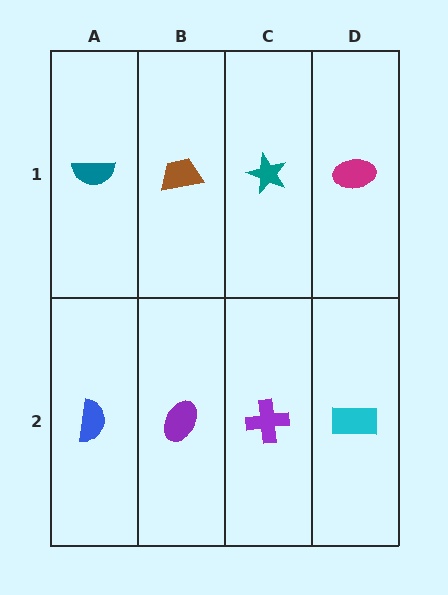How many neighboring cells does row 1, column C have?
3.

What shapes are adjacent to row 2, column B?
A brown trapezoid (row 1, column B), a blue semicircle (row 2, column A), a purple cross (row 2, column C).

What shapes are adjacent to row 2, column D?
A magenta ellipse (row 1, column D), a purple cross (row 2, column C).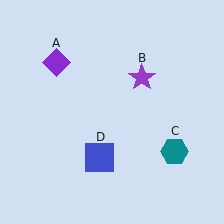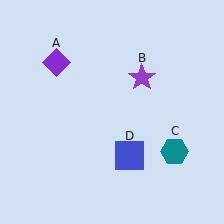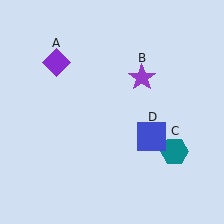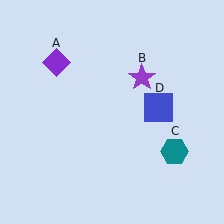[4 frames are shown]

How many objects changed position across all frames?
1 object changed position: blue square (object D).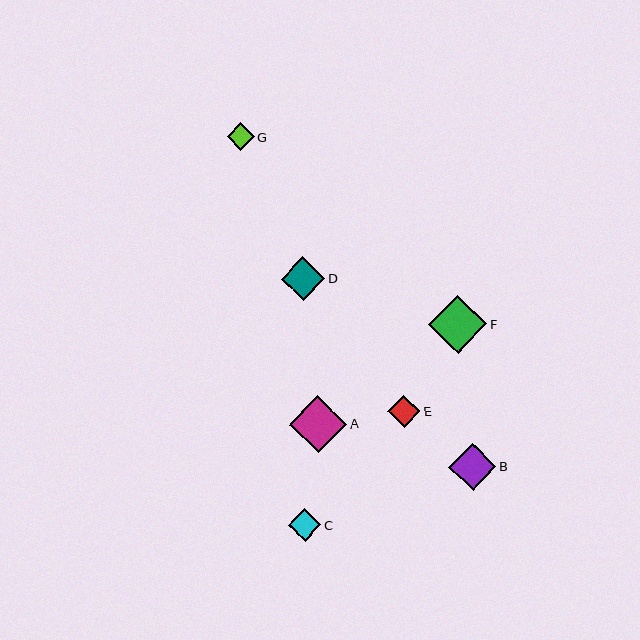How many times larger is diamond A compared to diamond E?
Diamond A is approximately 1.7 times the size of diamond E.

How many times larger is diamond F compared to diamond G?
Diamond F is approximately 2.1 times the size of diamond G.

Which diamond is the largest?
Diamond F is the largest with a size of approximately 58 pixels.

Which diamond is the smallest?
Diamond G is the smallest with a size of approximately 27 pixels.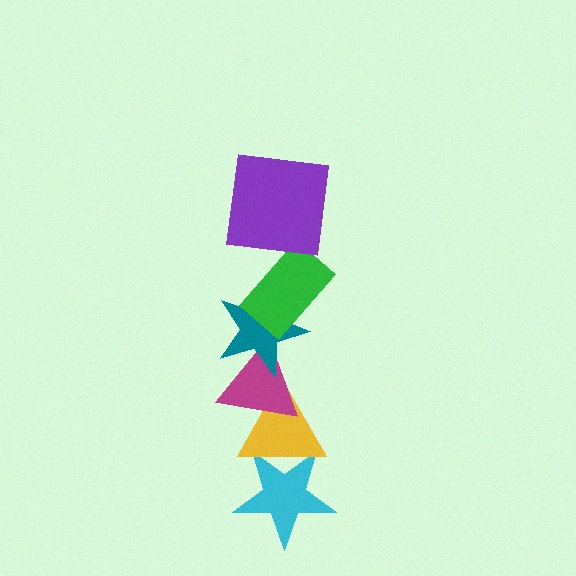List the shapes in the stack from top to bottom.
From top to bottom: the purple square, the green rectangle, the teal star, the magenta triangle, the yellow triangle, the cyan star.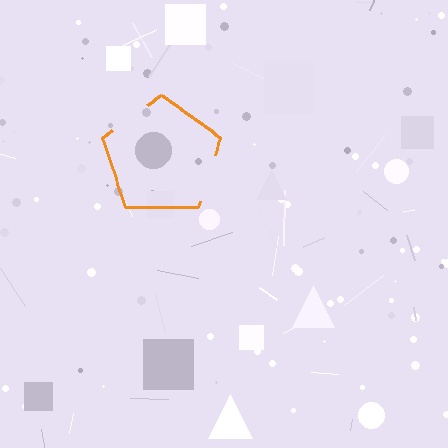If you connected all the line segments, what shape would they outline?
They would outline a pentagon.